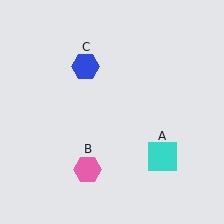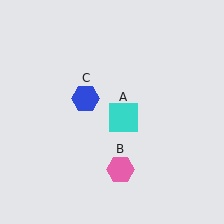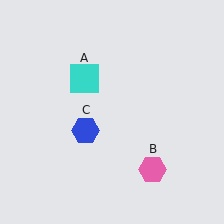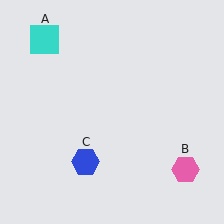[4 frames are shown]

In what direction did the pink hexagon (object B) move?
The pink hexagon (object B) moved right.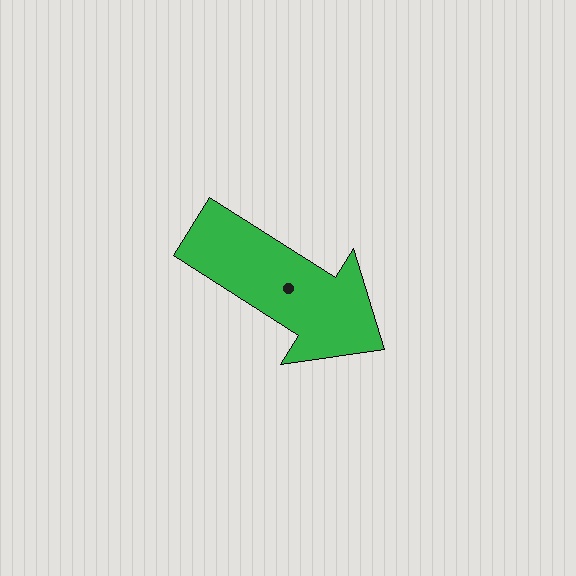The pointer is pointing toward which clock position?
Roughly 4 o'clock.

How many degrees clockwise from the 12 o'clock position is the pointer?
Approximately 122 degrees.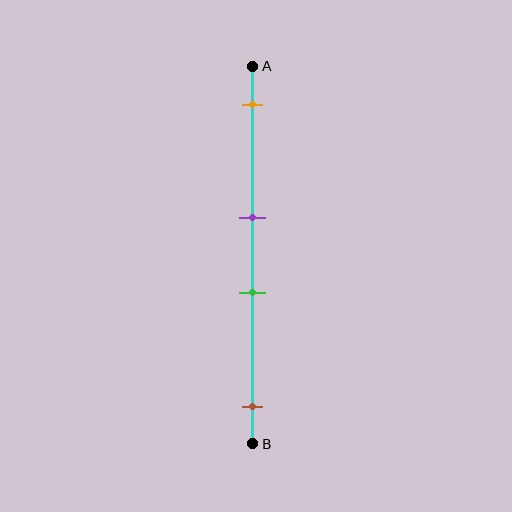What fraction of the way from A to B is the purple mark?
The purple mark is approximately 40% (0.4) of the way from A to B.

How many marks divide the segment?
There are 4 marks dividing the segment.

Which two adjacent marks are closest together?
The purple and green marks are the closest adjacent pair.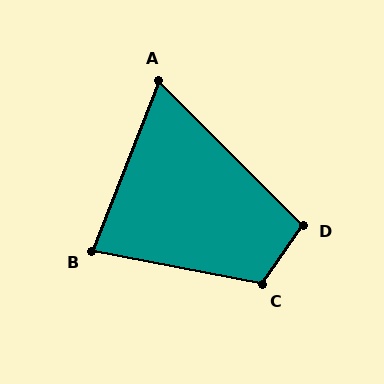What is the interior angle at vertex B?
Approximately 80 degrees (acute).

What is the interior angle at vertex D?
Approximately 100 degrees (obtuse).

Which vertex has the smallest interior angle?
A, at approximately 66 degrees.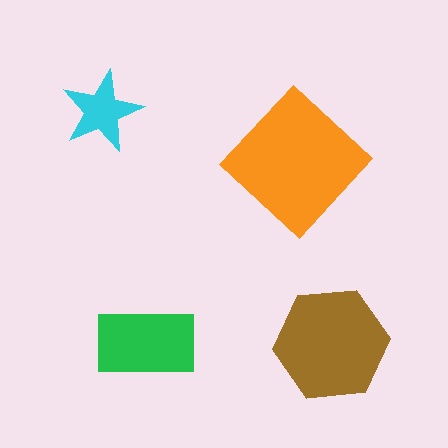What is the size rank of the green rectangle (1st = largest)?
3rd.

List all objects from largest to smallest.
The orange diamond, the brown hexagon, the green rectangle, the cyan star.